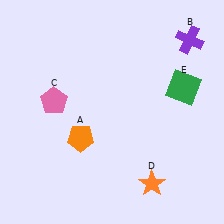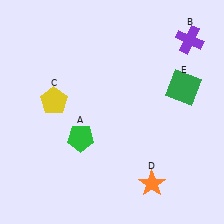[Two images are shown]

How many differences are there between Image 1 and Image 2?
There are 2 differences between the two images.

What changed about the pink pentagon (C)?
In Image 1, C is pink. In Image 2, it changed to yellow.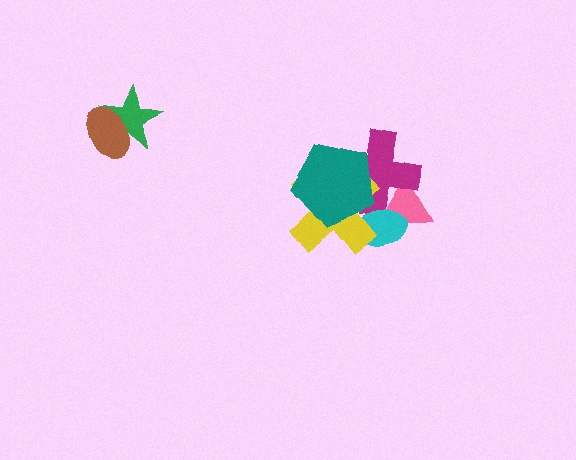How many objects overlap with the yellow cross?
3 objects overlap with the yellow cross.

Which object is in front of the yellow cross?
The teal pentagon is in front of the yellow cross.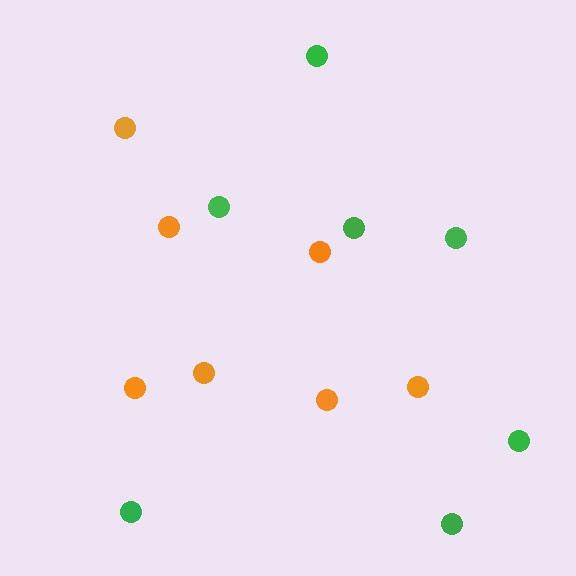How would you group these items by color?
There are 2 groups: one group of green circles (7) and one group of orange circles (7).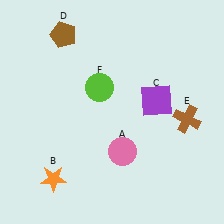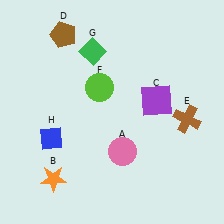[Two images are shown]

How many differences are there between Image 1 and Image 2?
There are 2 differences between the two images.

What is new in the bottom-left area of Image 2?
A blue diamond (H) was added in the bottom-left area of Image 2.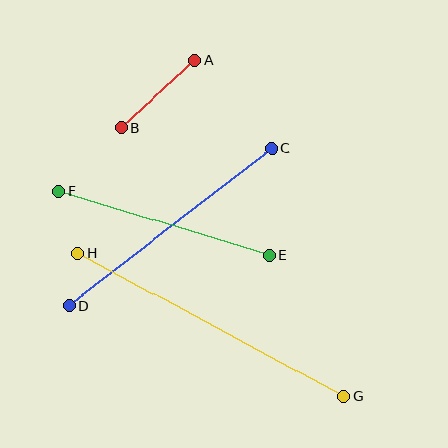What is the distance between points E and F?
The distance is approximately 220 pixels.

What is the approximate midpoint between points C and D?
The midpoint is at approximately (170, 227) pixels.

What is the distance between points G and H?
The distance is approximately 302 pixels.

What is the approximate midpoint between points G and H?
The midpoint is at approximately (211, 325) pixels.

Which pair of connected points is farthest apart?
Points G and H are farthest apart.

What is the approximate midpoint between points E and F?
The midpoint is at approximately (164, 223) pixels.